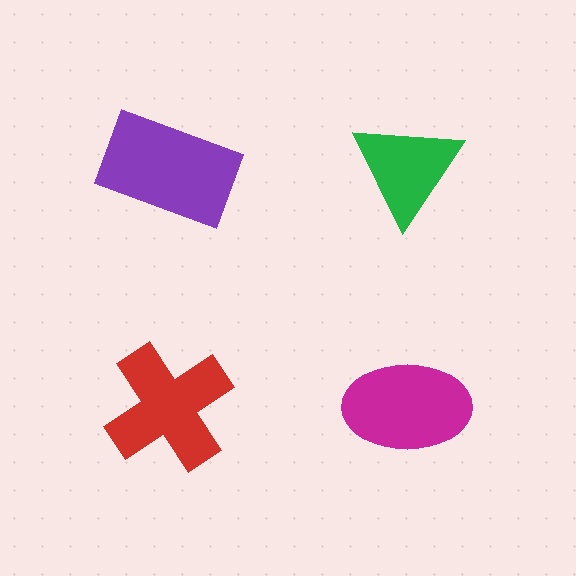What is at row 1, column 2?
A green triangle.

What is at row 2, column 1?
A red cross.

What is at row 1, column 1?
A purple rectangle.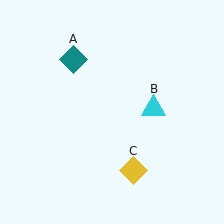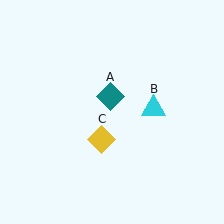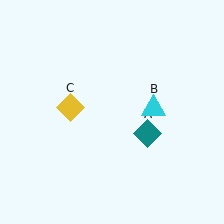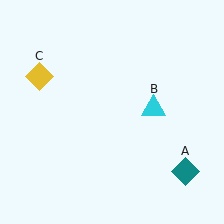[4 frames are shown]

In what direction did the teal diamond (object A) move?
The teal diamond (object A) moved down and to the right.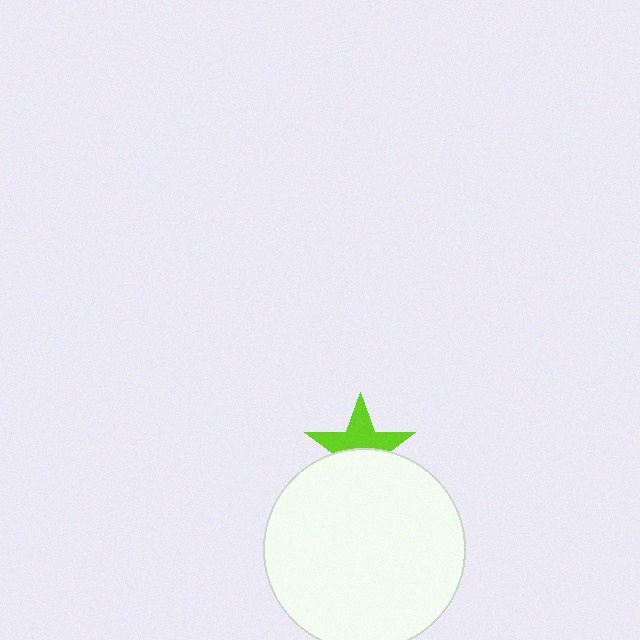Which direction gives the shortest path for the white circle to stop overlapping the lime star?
Moving down gives the shortest separation.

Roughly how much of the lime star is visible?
About half of it is visible (roughly 54%).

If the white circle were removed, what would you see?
You would see the complete lime star.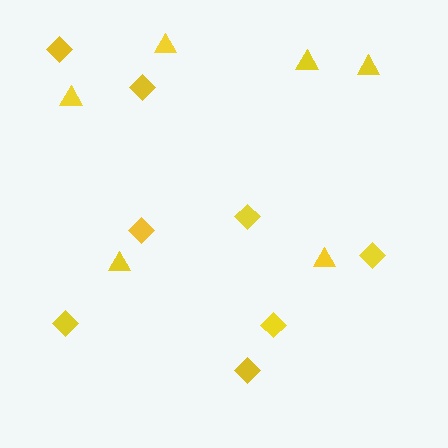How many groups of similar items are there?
There are 2 groups: one group of triangles (6) and one group of diamonds (8).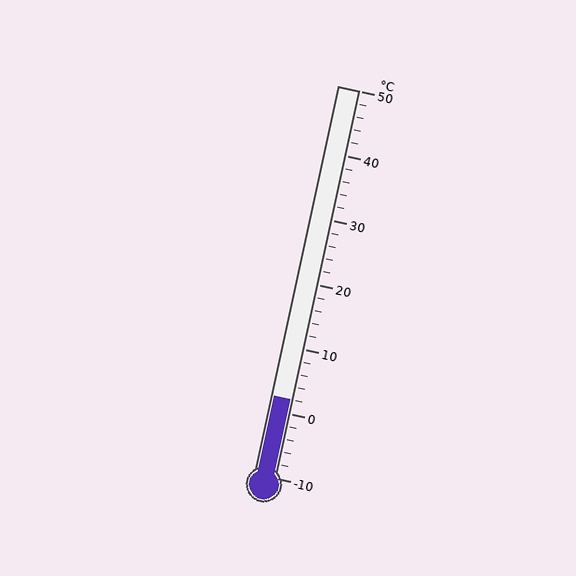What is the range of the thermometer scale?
The thermometer scale ranges from -10°C to 50°C.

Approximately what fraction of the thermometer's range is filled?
The thermometer is filled to approximately 20% of its range.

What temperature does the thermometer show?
The thermometer shows approximately 2°C.